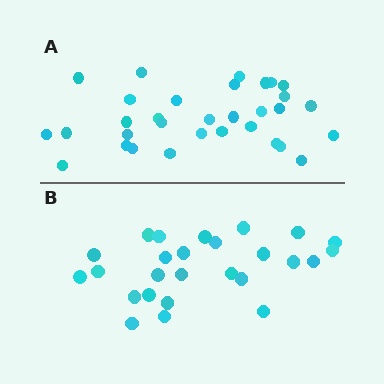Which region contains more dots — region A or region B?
Region A (the top region) has more dots.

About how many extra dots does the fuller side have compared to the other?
Region A has about 6 more dots than region B.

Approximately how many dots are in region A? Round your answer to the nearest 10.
About 30 dots. (The exact count is 32, which rounds to 30.)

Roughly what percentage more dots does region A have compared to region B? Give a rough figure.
About 25% more.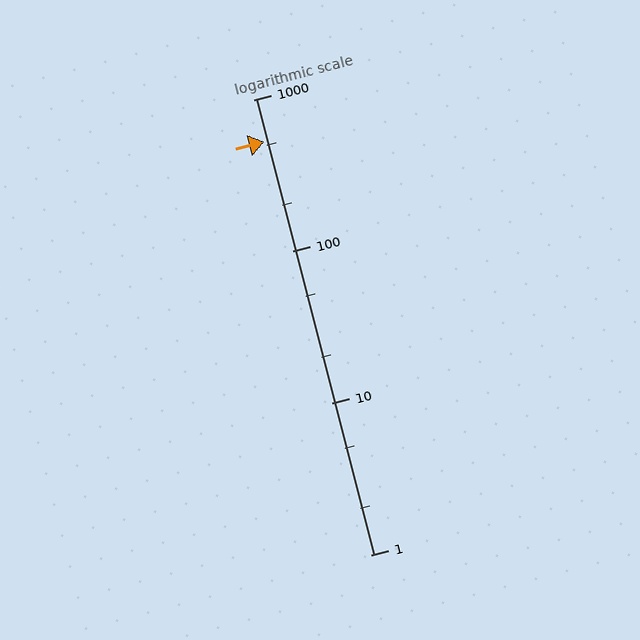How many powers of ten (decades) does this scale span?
The scale spans 3 decades, from 1 to 1000.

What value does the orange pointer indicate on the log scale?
The pointer indicates approximately 530.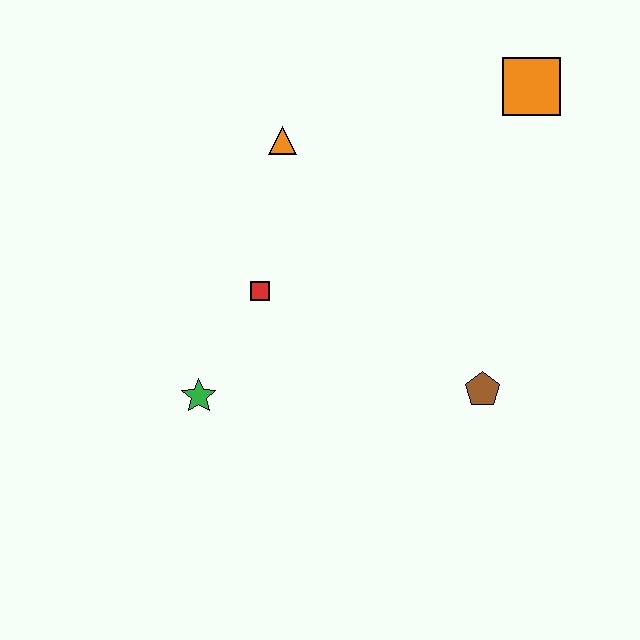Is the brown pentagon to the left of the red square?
No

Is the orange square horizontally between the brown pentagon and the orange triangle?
No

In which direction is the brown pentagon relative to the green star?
The brown pentagon is to the right of the green star.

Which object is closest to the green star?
The red square is closest to the green star.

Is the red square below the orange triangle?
Yes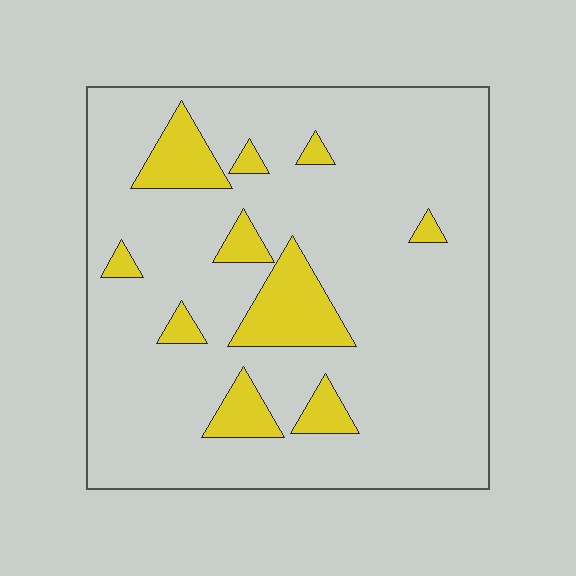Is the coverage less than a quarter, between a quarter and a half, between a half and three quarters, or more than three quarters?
Less than a quarter.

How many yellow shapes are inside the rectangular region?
10.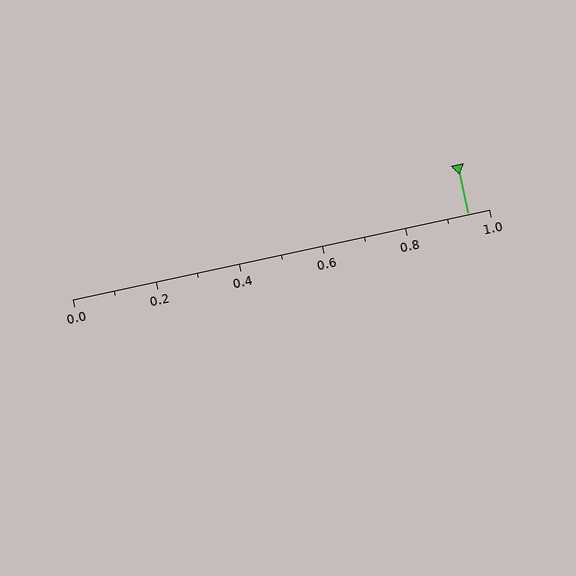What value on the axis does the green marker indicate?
The marker indicates approximately 0.95.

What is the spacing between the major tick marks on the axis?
The major ticks are spaced 0.2 apart.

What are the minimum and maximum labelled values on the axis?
The axis runs from 0.0 to 1.0.